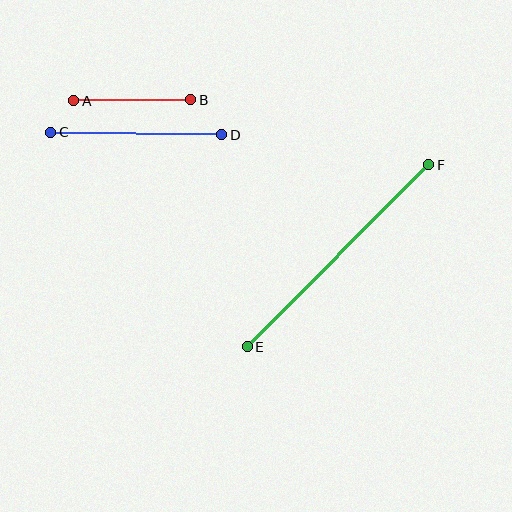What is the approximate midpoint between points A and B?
The midpoint is at approximately (132, 100) pixels.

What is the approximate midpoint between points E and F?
The midpoint is at approximately (338, 256) pixels.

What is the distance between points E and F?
The distance is approximately 257 pixels.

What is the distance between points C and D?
The distance is approximately 171 pixels.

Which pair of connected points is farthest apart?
Points E and F are farthest apart.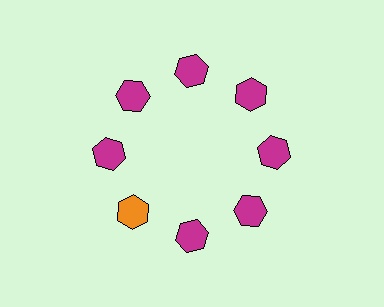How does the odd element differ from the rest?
It has a different color: orange instead of magenta.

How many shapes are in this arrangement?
There are 8 shapes arranged in a ring pattern.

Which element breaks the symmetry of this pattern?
The orange hexagon at roughly the 8 o'clock position breaks the symmetry. All other shapes are magenta hexagons.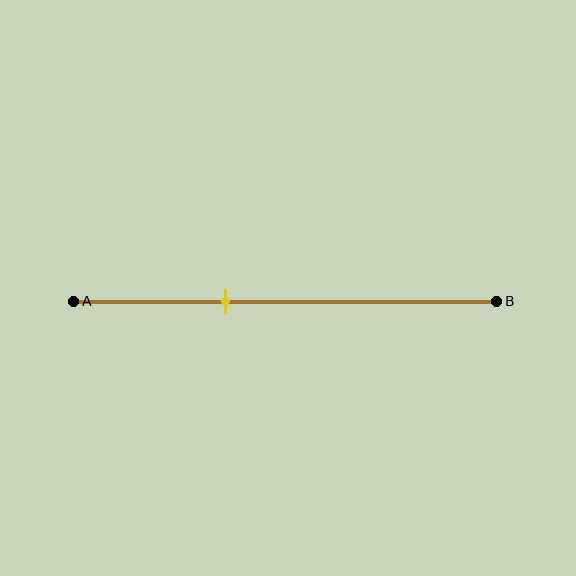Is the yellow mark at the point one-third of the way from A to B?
Yes, the mark is approximately at the one-third point.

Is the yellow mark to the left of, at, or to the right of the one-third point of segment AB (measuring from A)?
The yellow mark is approximately at the one-third point of segment AB.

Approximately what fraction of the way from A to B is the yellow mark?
The yellow mark is approximately 35% of the way from A to B.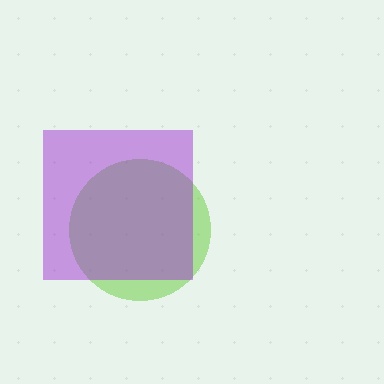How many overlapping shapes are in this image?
There are 2 overlapping shapes in the image.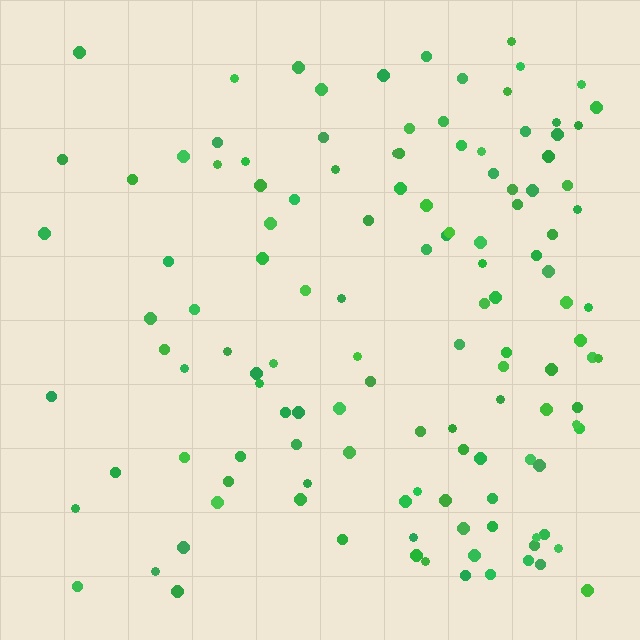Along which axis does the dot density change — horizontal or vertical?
Horizontal.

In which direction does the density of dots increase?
From left to right, with the right side densest.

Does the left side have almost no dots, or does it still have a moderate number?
Still a moderate number, just noticeably fewer than the right.